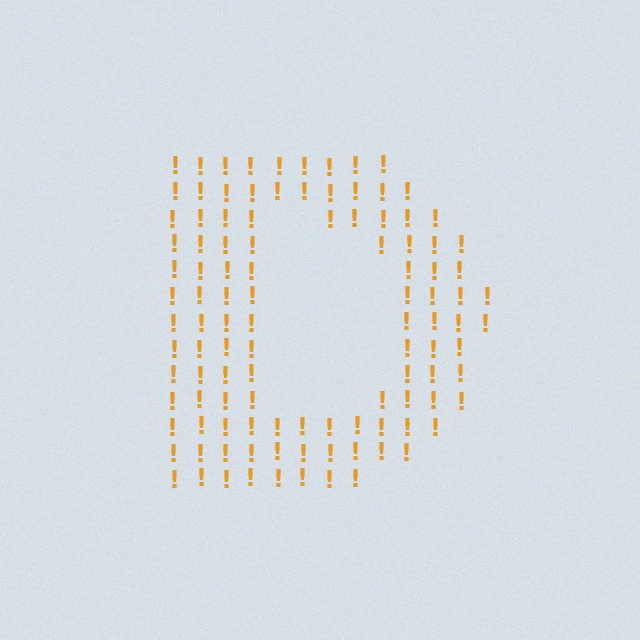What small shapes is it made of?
It is made of small exclamation marks.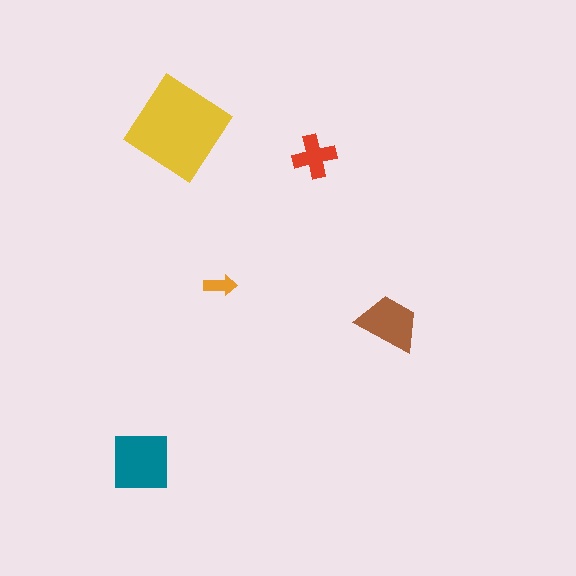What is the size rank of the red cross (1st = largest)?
4th.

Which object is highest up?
The yellow diamond is topmost.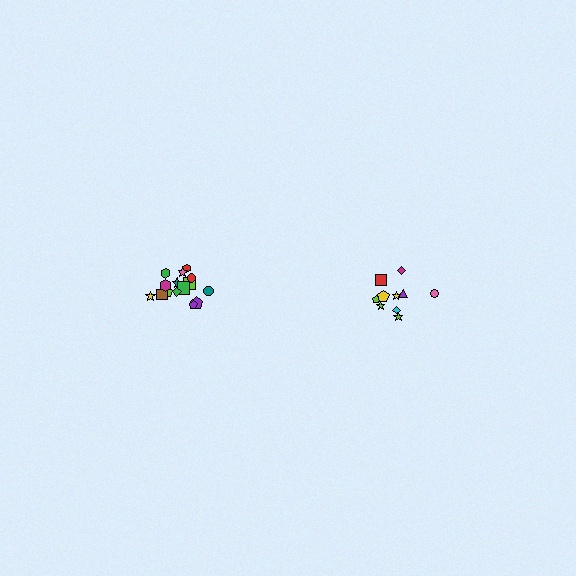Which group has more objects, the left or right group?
The left group.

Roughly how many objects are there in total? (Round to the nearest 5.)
Roughly 30 objects in total.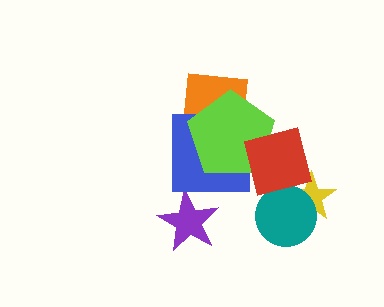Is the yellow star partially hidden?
Yes, it is partially covered by another shape.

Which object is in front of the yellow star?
The teal circle is in front of the yellow star.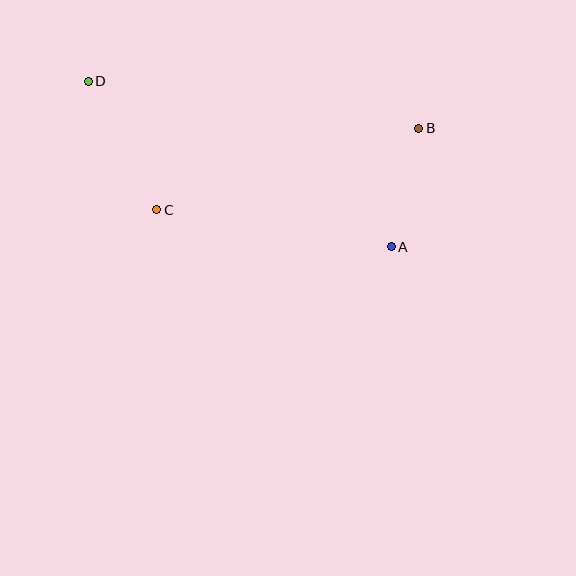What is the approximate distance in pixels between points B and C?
The distance between B and C is approximately 274 pixels.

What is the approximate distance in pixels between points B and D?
The distance between B and D is approximately 334 pixels.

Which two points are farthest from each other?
Points A and D are farthest from each other.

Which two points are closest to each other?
Points A and B are closest to each other.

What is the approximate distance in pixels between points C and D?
The distance between C and D is approximately 146 pixels.